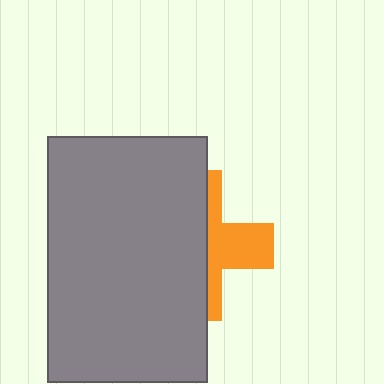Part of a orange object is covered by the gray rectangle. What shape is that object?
It is a cross.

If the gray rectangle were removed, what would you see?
You would see the complete orange cross.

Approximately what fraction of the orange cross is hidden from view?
Roughly 62% of the orange cross is hidden behind the gray rectangle.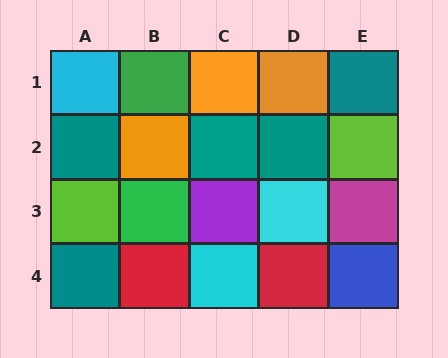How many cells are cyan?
3 cells are cyan.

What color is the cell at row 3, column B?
Green.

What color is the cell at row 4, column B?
Red.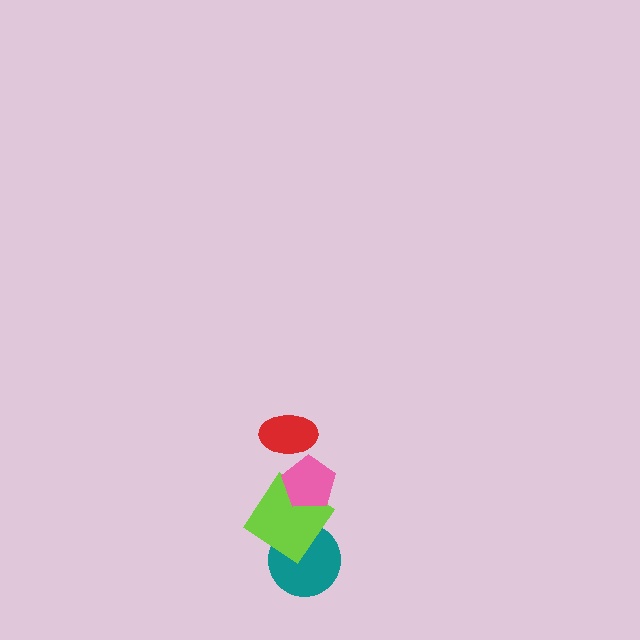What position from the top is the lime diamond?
The lime diamond is 3rd from the top.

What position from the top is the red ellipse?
The red ellipse is 1st from the top.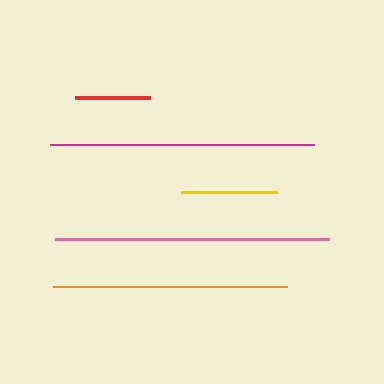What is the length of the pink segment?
The pink segment is approximately 274 pixels long.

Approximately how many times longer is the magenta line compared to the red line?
The magenta line is approximately 3.5 times the length of the red line.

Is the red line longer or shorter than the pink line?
The pink line is longer than the red line.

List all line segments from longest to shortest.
From longest to shortest: pink, magenta, orange, yellow, red.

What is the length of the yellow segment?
The yellow segment is approximately 96 pixels long.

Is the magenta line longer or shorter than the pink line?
The pink line is longer than the magenta line.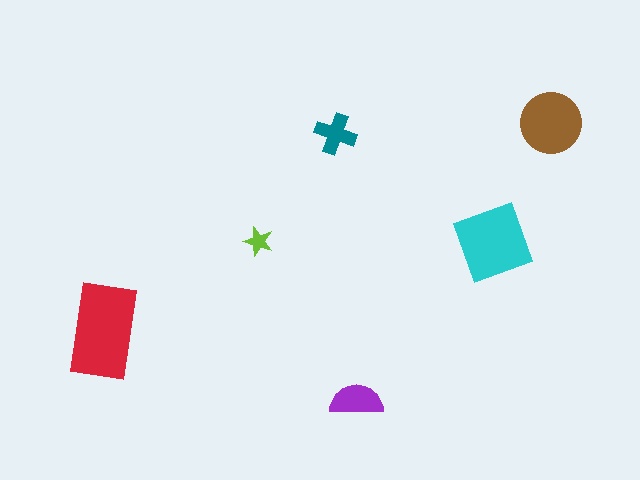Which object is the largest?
The red rectangle.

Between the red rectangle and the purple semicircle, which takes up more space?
The red rectangle.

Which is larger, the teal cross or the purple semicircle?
The purple semicircle.